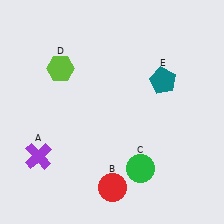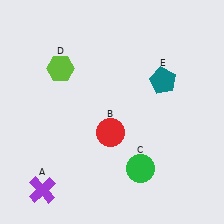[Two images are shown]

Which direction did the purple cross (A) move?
The purple cross (A) moved down.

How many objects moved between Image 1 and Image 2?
2 objects moved between the two images.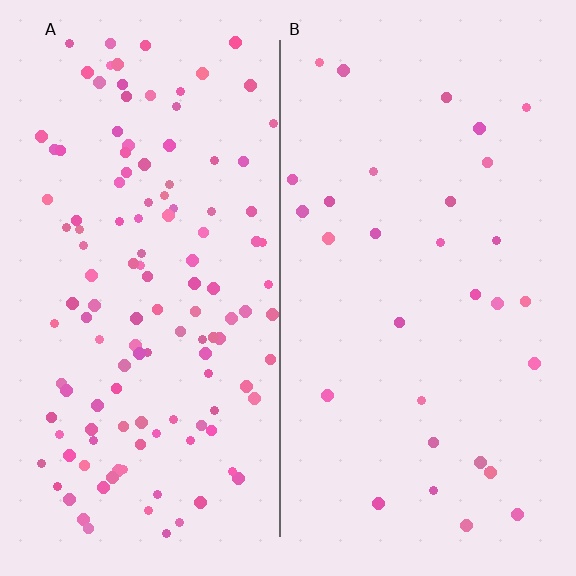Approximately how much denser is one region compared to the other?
Approximately 4.1× — region A over region B.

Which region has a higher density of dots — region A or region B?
A (the left).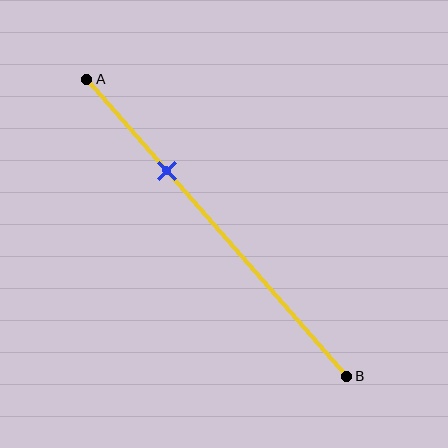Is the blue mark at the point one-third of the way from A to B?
Yes, the mark is approximately at the one-third point.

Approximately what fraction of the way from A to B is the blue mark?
The blue mark is approximately 30% of the way from A to B.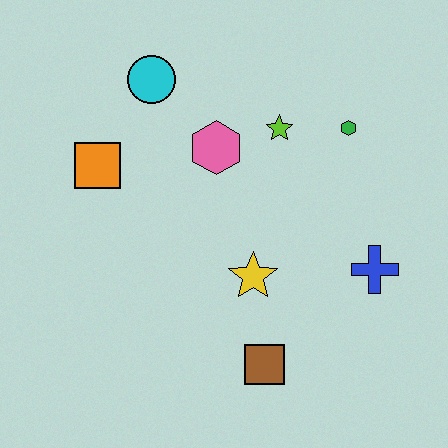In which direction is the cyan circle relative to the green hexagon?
The cyan circle is to the left of the green hexagon.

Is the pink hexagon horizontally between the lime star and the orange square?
Yes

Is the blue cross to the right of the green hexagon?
Yes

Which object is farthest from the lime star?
The brown square is farthest from the lime star.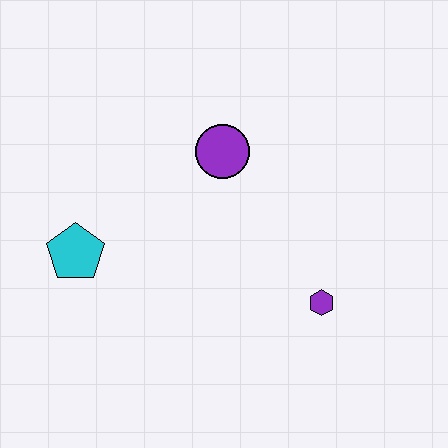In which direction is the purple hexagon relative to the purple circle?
The purple hexagon is below the purple circle.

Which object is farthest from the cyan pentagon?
The purple hexagon is farthest from the cyan pentagon.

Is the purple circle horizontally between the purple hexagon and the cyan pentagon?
Yes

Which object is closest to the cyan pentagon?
The purple circle is closest to the cyan pentagon.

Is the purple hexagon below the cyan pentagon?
Yes